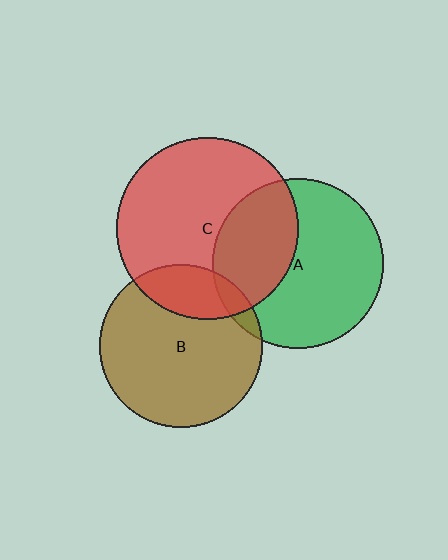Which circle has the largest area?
Circle C (red).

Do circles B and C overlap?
Yes.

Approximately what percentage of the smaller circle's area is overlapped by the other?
Approximately 20%.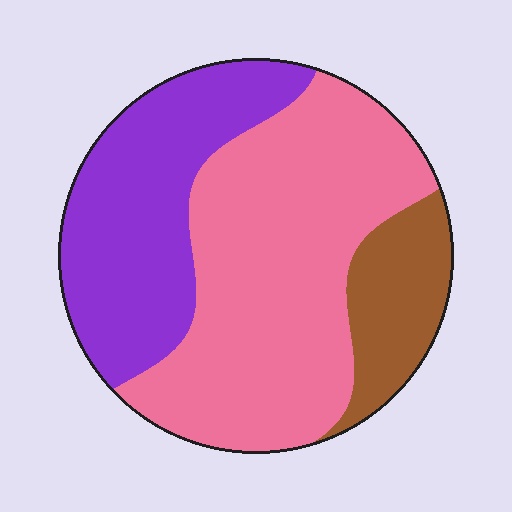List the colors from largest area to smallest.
From largest to smallest: pink, purple, brown.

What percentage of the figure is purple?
Purple takes up between a sixth and a third of the figure.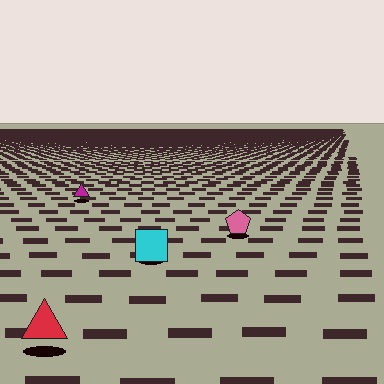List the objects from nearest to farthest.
From nearest to farthest: the red triangle, the cyan square, the pink pentagon, the magenta triangle.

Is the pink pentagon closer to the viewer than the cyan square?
No. The cyan square is closer — you can tell from the texture gradient: the ground texture is coarser near it.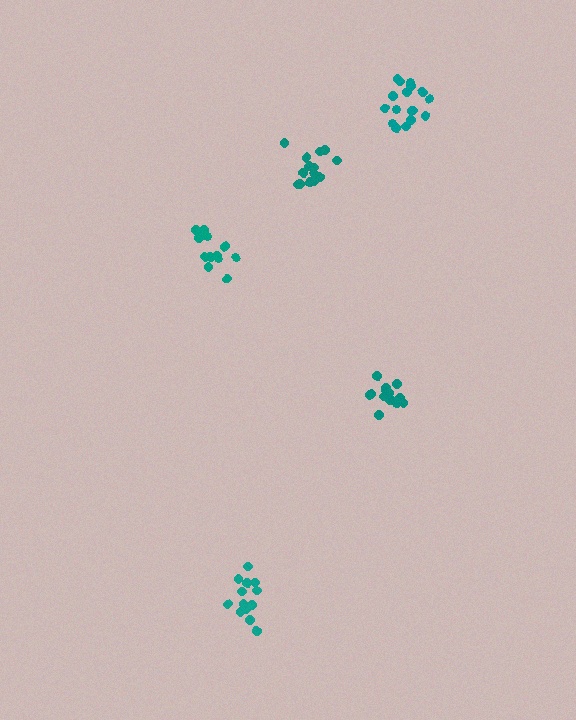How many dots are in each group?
Group 1: 15 dots, Group 2: 17 dots, Group 3: 13 dots, Group 4: 13 dots, Group 5: 14 dots (72 total).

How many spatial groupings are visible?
There are 5 spatial groupings.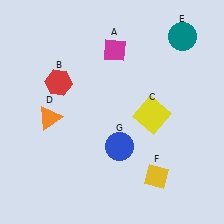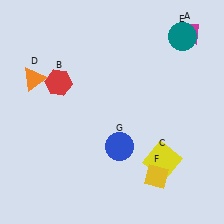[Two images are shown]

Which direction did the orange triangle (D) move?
The orange triangle (D) moved up.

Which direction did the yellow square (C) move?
The yellow square (C) moved down.